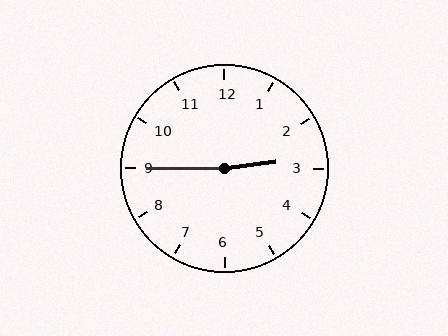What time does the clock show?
2:45.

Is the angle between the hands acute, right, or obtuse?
It is obtuse.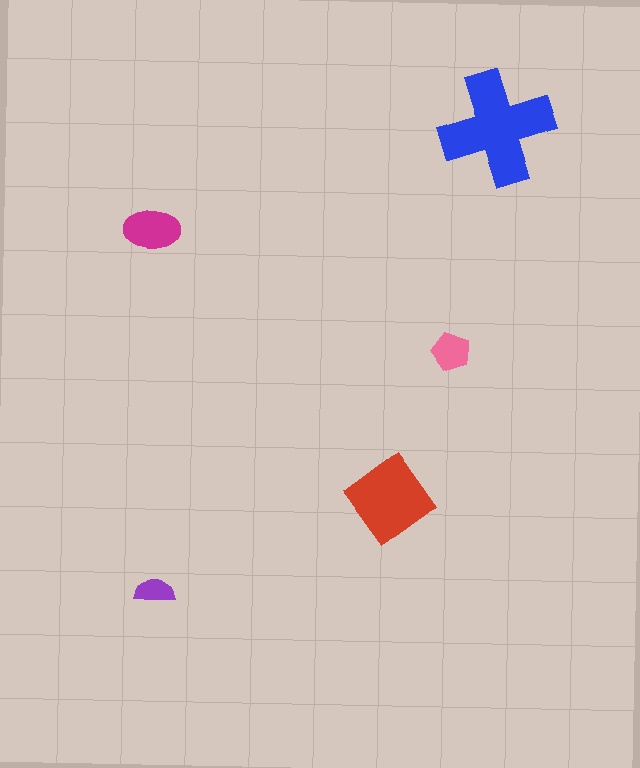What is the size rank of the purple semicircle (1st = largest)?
5th.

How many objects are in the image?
There are 5 objects in the image.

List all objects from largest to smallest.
The blue cross, the red diamond, the magenta ellipse, the pink pentagon, the purple semicircle.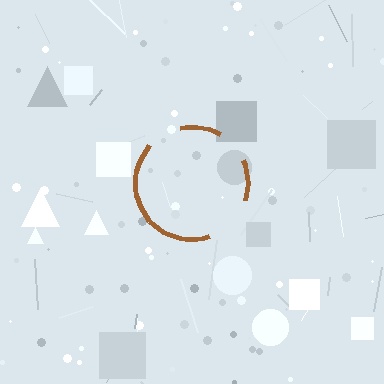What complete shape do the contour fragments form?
The contour fragments form a circle.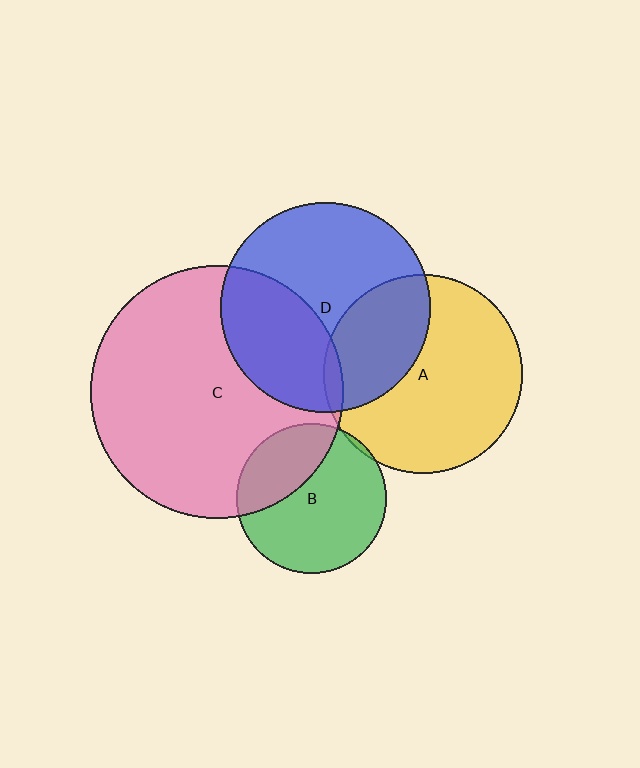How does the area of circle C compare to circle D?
Approximately 1.5 times.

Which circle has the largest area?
Circle C (pink).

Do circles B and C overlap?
Yes.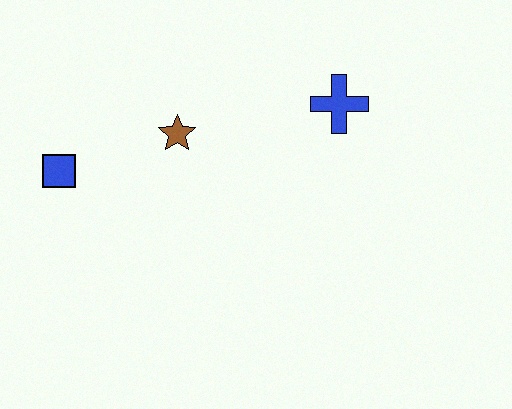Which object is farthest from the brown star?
The blue cross is farthest from the brown star.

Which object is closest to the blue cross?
The brown star is closest to the blue cross.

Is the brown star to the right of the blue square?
Yes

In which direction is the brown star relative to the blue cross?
The brown star is to the left of the blue cross.